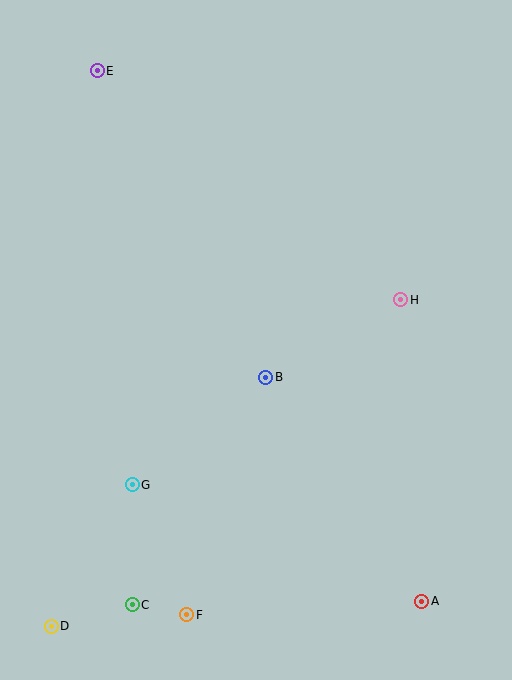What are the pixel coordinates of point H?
Point H is at (401, 300).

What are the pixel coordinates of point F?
Point F is at (187, 615).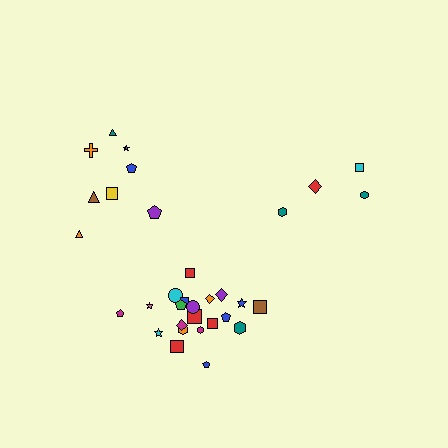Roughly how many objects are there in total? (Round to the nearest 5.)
Roughly 35 objects in total.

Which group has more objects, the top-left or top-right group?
The top-left group.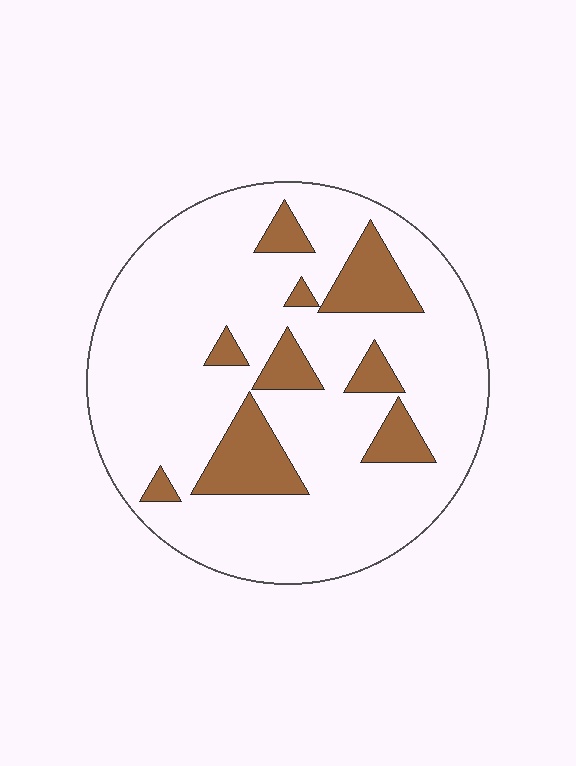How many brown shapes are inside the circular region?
9.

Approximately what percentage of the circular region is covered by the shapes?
Approximately 15%.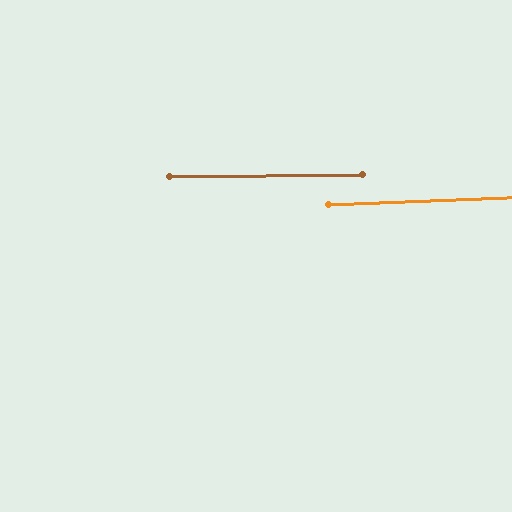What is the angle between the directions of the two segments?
Approximately 2 degrees.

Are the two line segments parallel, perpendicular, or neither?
Parallel — their directions differ by only 1.5°.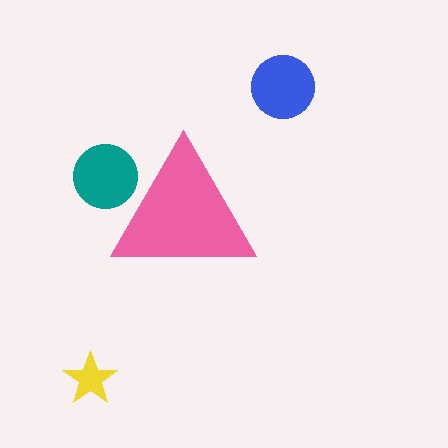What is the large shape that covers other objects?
A pink triangle.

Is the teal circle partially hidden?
Yes, the teal circle is partially hidden behind the pink triangle.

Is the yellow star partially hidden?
No, the yellow star is fully visible.